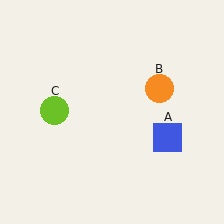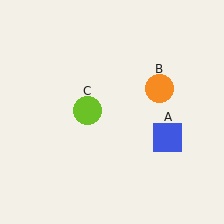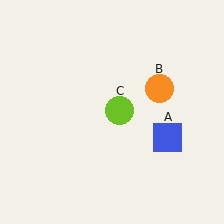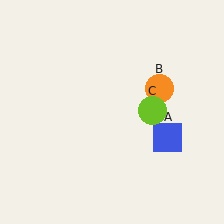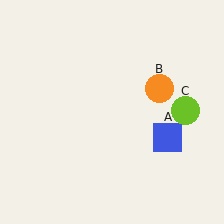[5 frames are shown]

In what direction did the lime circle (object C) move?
The lime circle (object C) moved right.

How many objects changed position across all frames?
1 object changed position: lime circle (object C).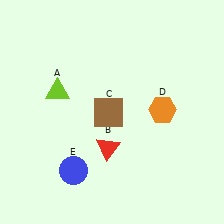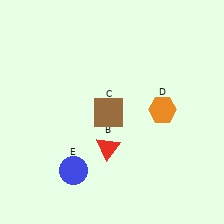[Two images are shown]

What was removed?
The lime triangle (A) was removed in Image 2.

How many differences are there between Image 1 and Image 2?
There is 1 difference between the two images.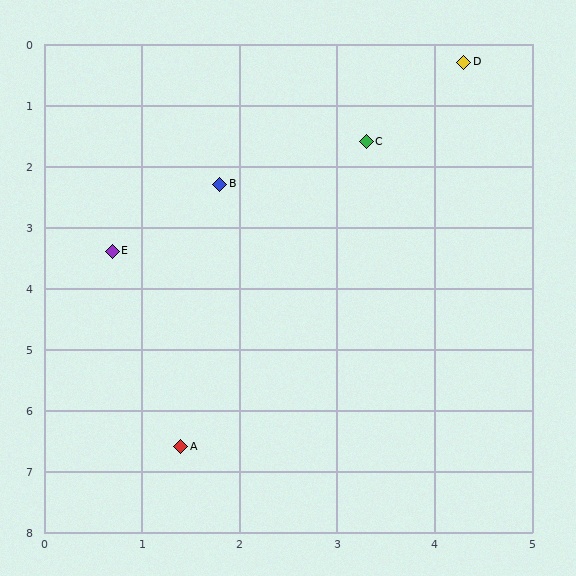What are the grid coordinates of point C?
Point C is at approximately (3.3, 1.6).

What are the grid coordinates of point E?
Point E is at approximately (0.7, 3.4).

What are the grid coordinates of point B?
Point B is at approximately (1.8, 2.3).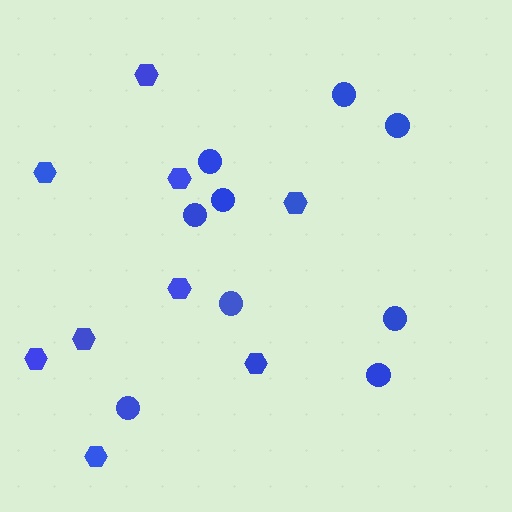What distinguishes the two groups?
There are 2 groups: one group of hexagons (9) and one group of circles (9).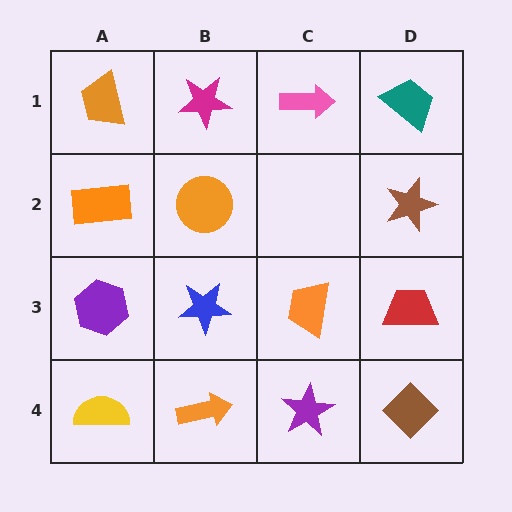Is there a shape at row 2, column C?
No, that cell is empty.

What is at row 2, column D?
A brown star.